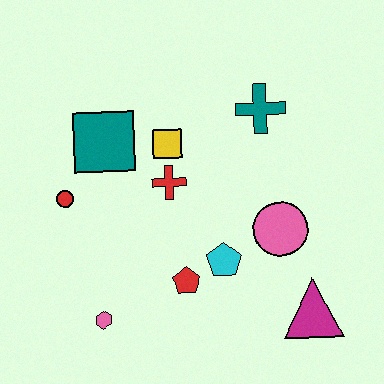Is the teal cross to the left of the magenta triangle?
Yes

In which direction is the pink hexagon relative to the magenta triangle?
The pink hexagon is to the left of the magenta triangle.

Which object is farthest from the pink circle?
The red circle is farthest from the pink circle.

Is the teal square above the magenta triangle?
Yes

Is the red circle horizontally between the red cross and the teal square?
No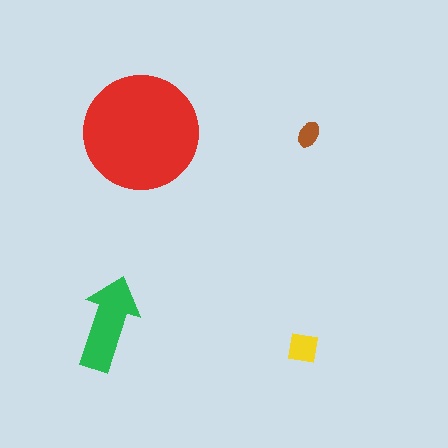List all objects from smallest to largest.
The brown ellipse, the yellow square, the green arrow, the red circle.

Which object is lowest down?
The yellow square is bottommost.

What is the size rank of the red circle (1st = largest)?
1st.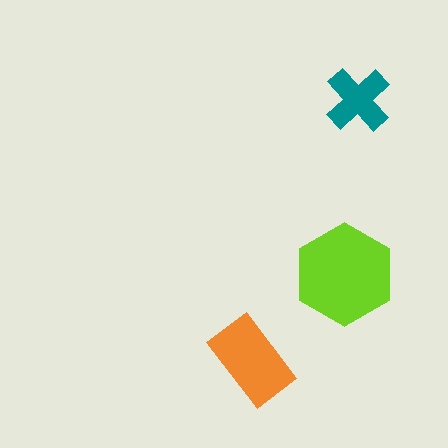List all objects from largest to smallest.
The lime hexagon, the orange rectangle, the teal cross.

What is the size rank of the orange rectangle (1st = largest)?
2nd.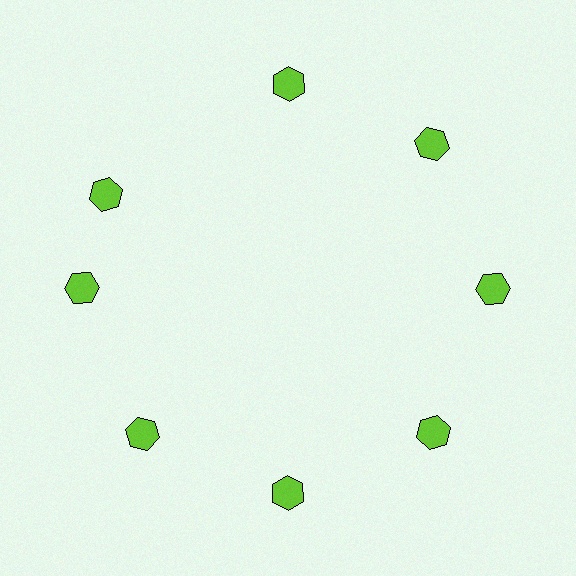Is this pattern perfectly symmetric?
No. The 8 lime hexagons are arranged in a ring, but one element near the 10 o'clock position is rotated out of alignment along the ring, breaking the 8-fold rotational symmetry.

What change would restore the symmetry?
The symmetry would be restored by rotating it back into even spacing with its neighbors so that all 8 hexagons sit at equal angles and equal distance from the center.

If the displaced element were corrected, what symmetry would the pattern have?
It would have 8-fold rotational symmetry — the pattern would map onto itself every 45 degrees.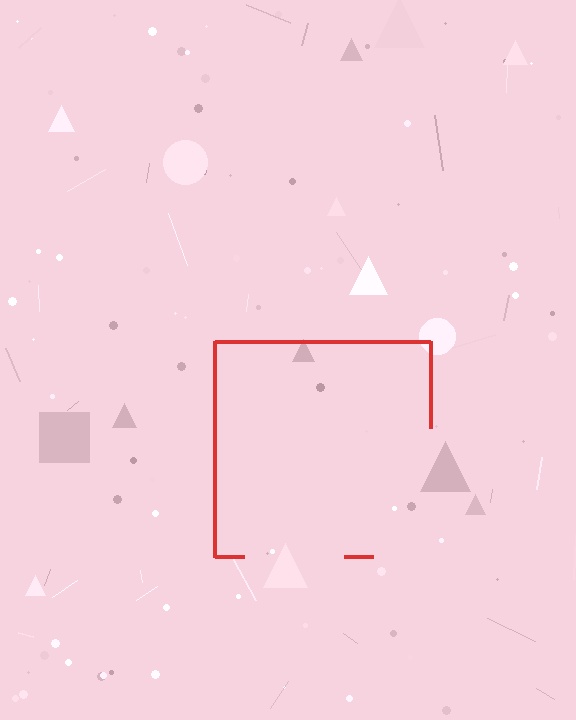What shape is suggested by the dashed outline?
The dashed outline suggests a square.